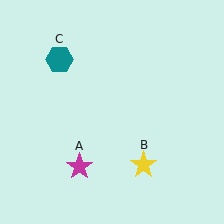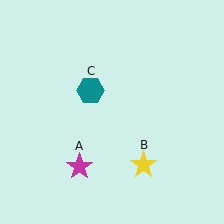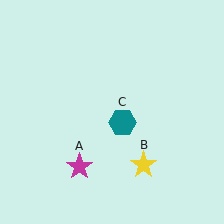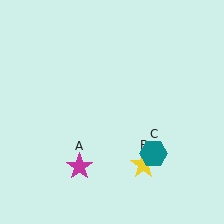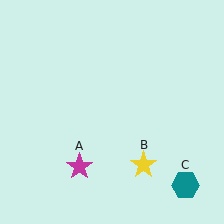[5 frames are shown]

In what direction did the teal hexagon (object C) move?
The teal hexagon (object C) moved down and to the right.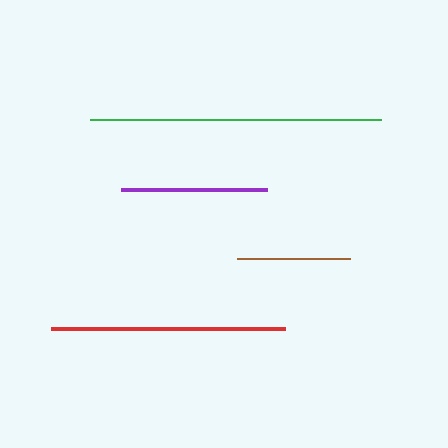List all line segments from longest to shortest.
From longest to shortest: green, red, purple, brown.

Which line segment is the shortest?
The brown line is the shortest at approximately 114 pixels.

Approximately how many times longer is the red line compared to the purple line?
The red line is approximately 1.6 times the length of the purple line.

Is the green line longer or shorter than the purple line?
The green line is longer than the purple line.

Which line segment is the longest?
The green line is the longest at approximately 292 pixels.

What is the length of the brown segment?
The brown segment is approximately 114 pixels long.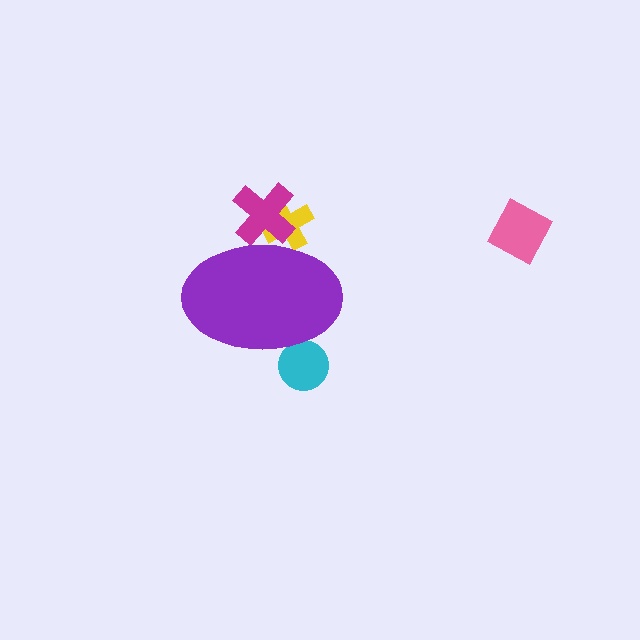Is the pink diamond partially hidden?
No, the pink diamond is fully visible.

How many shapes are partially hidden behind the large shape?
3 shapes are partially hidden.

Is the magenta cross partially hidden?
Yes, the magenta cross is partially hidden behind the purple ellipse.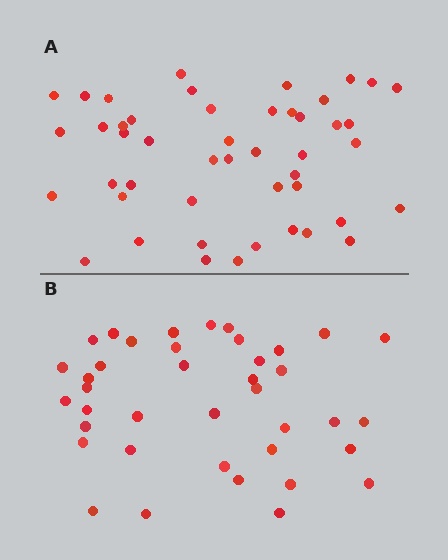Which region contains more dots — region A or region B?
Region A (the top region) has more dots.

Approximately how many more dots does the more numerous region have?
Region A has roughly 8 or so more dots than region B.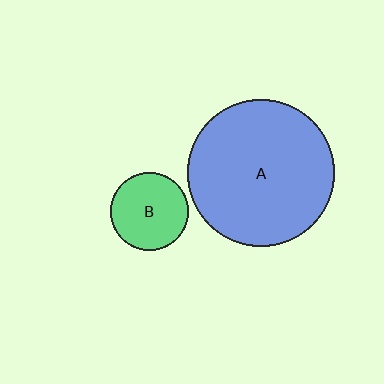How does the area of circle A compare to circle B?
Approximately 3.5 times.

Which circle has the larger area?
Circle A (blue).